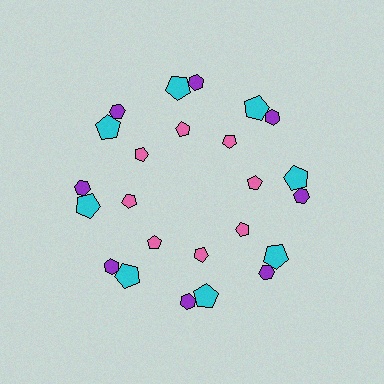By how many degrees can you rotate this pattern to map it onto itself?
The pattern maps onto itself every 45 degrees of rotation.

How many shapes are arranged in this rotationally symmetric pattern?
There are 24 shapes, arranged in 8 groups of 3.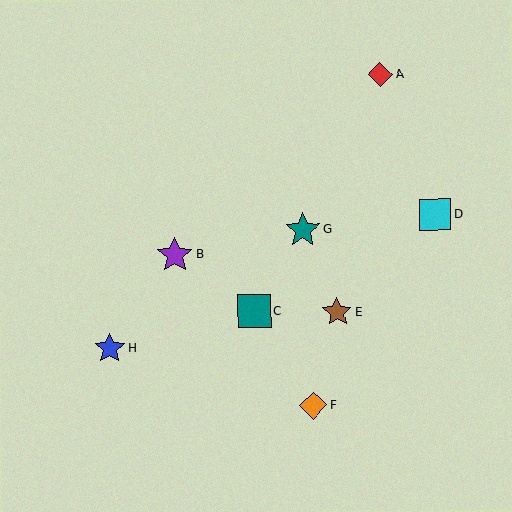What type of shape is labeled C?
Shape C is a teal square.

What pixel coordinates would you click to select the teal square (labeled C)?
Click at (254, 311) to select the teal square C.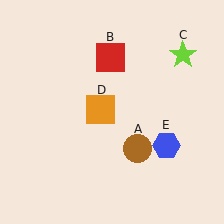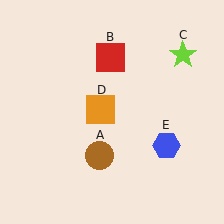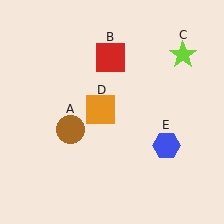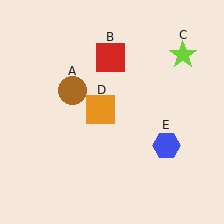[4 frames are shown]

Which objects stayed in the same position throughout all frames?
Red square (object B) and lime star (object C) and orange square (object D) and blue hexagon (object E) remained stationary.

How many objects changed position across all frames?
1 object changed position: brown circle (object A).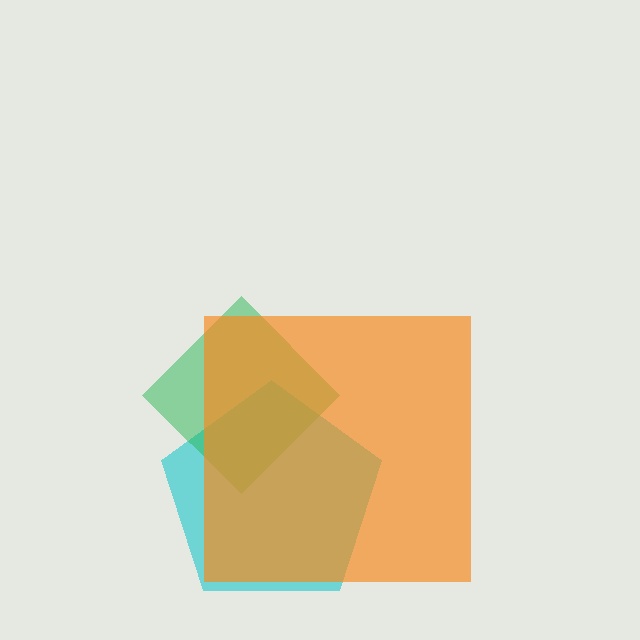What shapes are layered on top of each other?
The layered shapes are: a cyan pentagon, a green diamond, an orange square.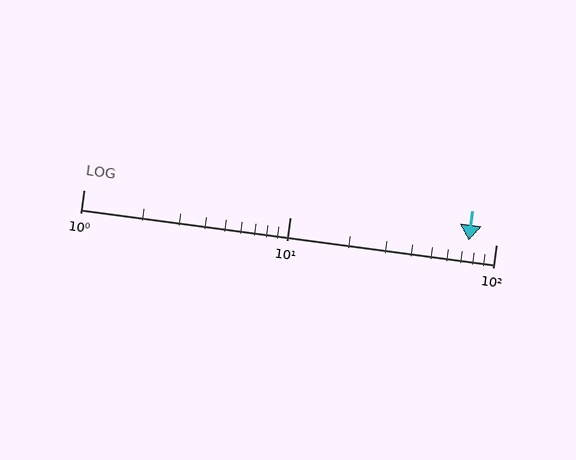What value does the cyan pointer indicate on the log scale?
The pointer indicates approximately 74.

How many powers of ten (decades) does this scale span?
The scale spans 2 decades, from 1 to 100.